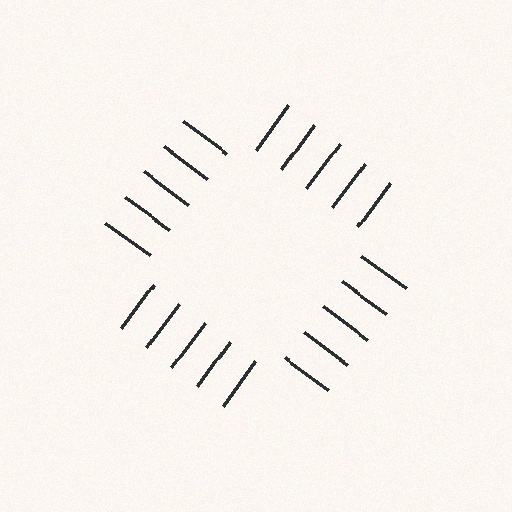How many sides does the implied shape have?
4 sides — the line-ends trace a square.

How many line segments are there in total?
20 — 5 along each of the 4 edges.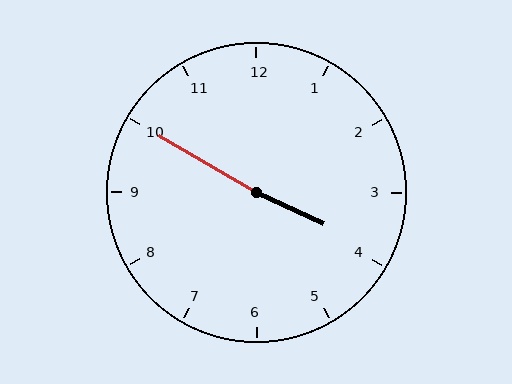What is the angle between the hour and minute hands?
Approximately 175 degrees.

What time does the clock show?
3:50.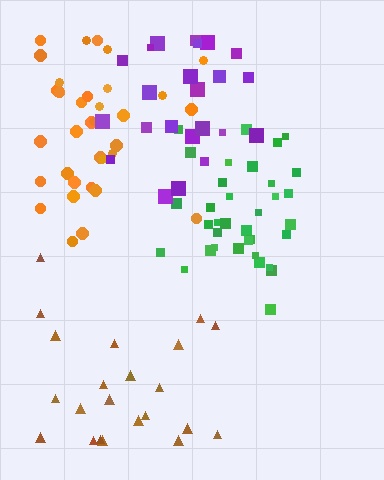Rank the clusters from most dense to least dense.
green, purple, orange, brown.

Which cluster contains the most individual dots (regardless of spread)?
Green (35).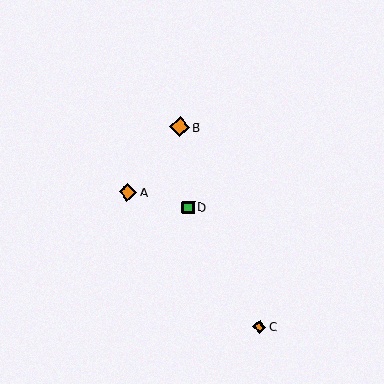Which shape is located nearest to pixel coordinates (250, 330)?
The orange diamond (labeled C) at (259, 327) is nearest to that location.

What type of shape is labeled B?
Shape B is an orange diamond.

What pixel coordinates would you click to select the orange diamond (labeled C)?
Click at (259, 327) to select the orange diamond C.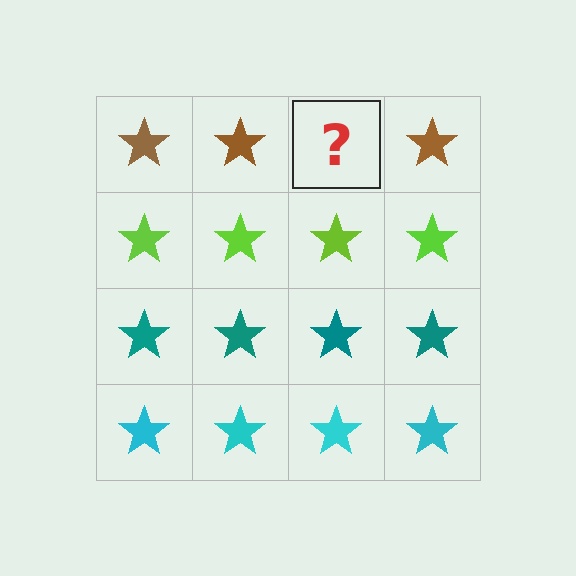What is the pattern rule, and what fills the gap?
The rule is that each row has a consistent color. The gap should be filled with a brown star.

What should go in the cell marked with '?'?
The missing cell should contain a brown star.